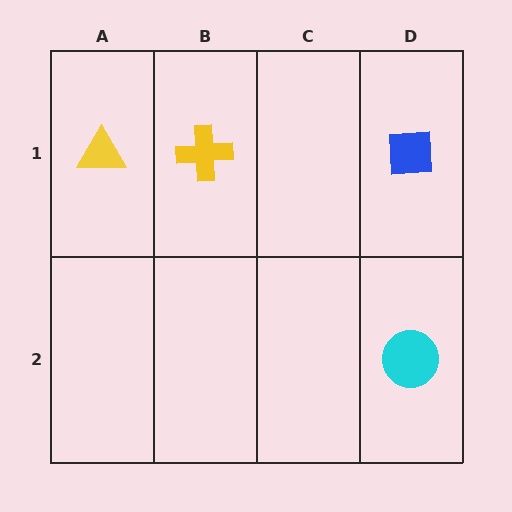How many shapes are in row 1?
3 shapes.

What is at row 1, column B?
A yellow cross.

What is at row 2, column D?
A cyan circle.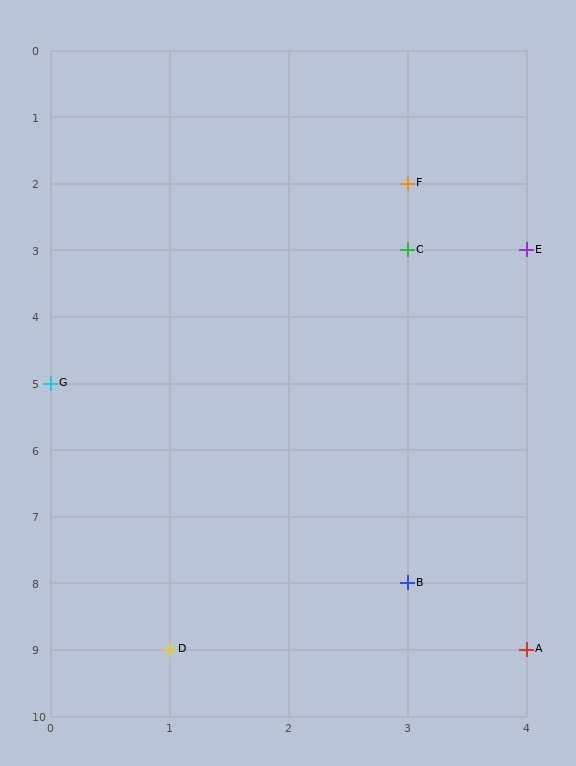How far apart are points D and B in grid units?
Points D and B are 2 columns and 1 row apart (about 2.2 grid units diagonally).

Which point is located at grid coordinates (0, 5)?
Point G is at (0, 5).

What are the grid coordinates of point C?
Point C is at grid coordinates (3, 3).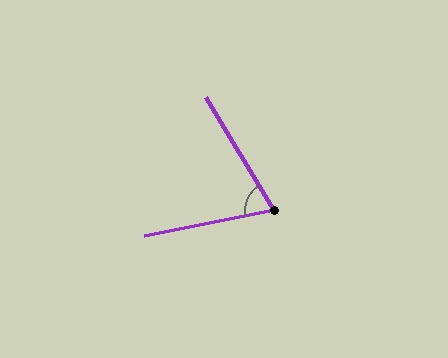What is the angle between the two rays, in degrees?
Approximately 71 degrees.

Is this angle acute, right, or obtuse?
It is acute.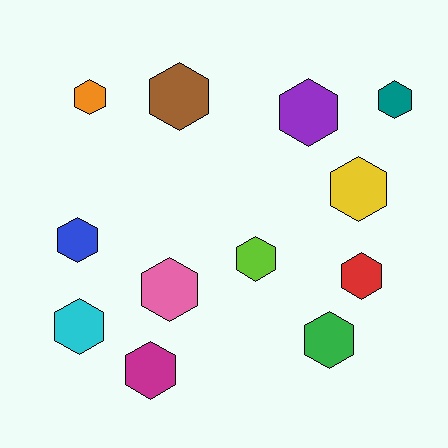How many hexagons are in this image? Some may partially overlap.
There are 12 hexagons.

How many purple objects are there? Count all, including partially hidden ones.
There is 1 purple object.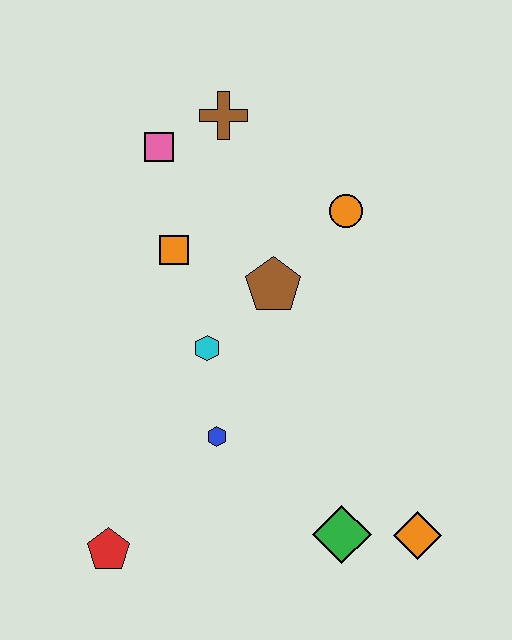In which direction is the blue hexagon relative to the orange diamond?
The blue hexagon is to the left of the orange diamond.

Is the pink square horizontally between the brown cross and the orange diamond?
No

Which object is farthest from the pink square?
The orange diamond is farthest from the pink square.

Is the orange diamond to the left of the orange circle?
No